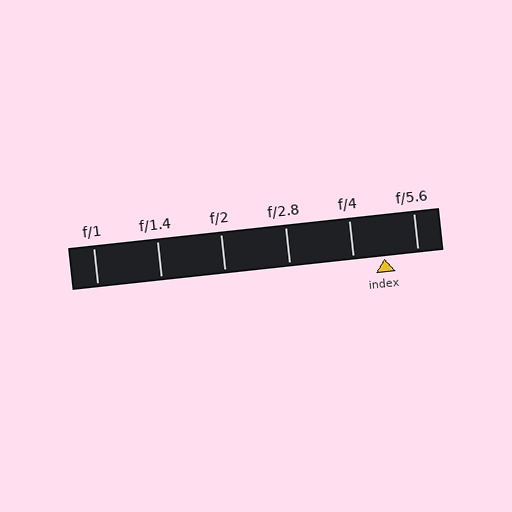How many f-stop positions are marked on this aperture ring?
There are 6 f-stop positions marked.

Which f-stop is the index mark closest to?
The index mark is closest to f/4.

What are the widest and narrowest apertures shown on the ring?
The widest aperture shown is f/1 and the narrowest is f/5.6.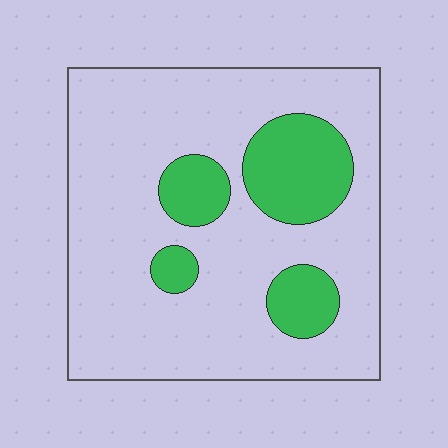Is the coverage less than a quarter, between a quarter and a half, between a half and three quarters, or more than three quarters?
Less than a quarter.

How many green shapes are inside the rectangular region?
4.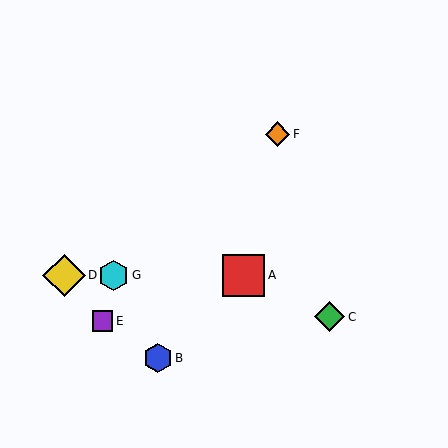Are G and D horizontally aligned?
Yes, both are at y≈275.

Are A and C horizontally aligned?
No, A is at y≈275 and C is at y≈317.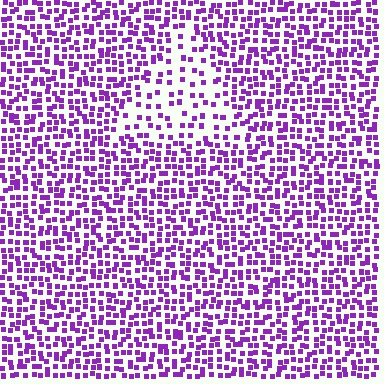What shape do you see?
I see a triangle.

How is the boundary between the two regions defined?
The boundary is defined by a change in element density (approximately 2.2x ratio). All elements are the same color, size, and shape.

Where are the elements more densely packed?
The elements are more densely packed outside the triangle boundary.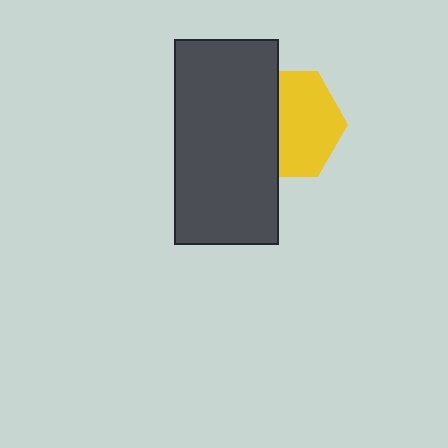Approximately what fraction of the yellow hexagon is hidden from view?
Roughly 41% of the yellow hexagon is hidden behind the dark gray rectangle.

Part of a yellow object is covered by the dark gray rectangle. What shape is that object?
It is a hexagon.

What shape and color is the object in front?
The object in front is a dark gray rectangle.